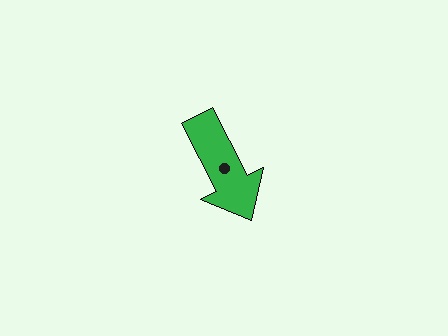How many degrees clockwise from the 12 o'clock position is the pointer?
Approximately 153 degrees.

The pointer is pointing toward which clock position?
Roughly 5 o'clock.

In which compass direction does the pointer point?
Southeast.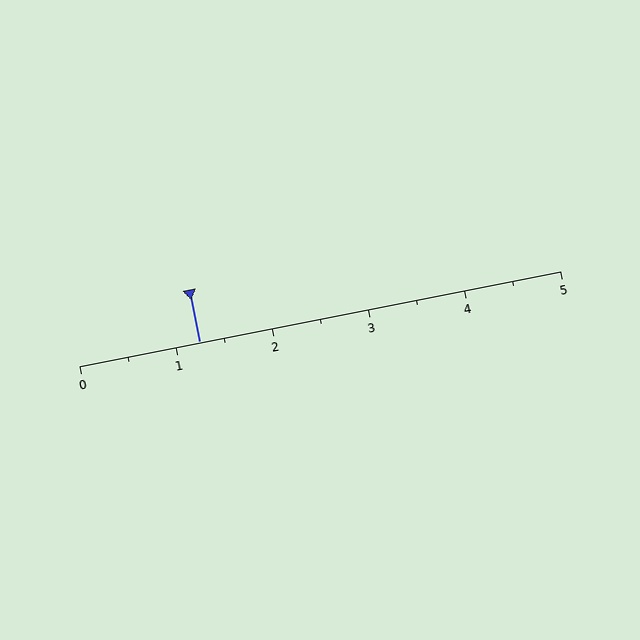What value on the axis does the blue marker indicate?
The marker indicates approximately 1.2.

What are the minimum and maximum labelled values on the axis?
The axis runs from 0 to 5.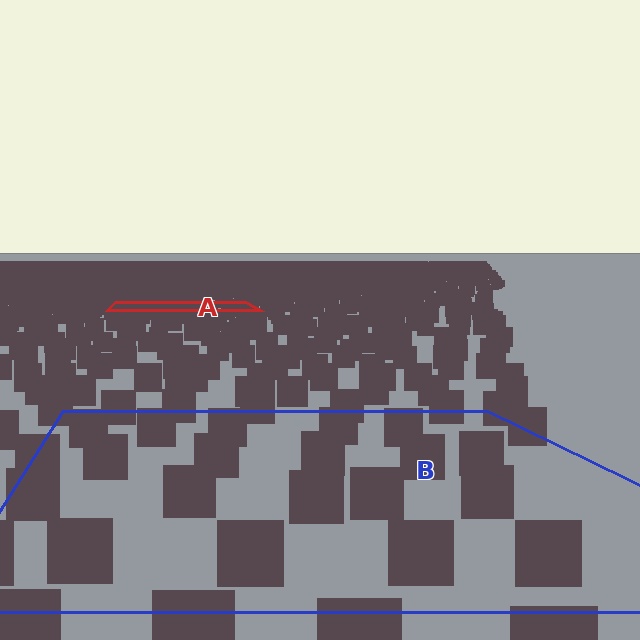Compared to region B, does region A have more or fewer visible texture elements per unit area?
Region A has more texture elements per unit area — they are packed more densely because it is farther away.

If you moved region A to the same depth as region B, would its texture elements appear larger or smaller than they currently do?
They would appear larger. At a closer depth, the same texture elements are projected at a bigger on-screen size.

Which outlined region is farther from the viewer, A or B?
Region A is farther from the viewer — the texture elements inside it appear smaller and more densely packed.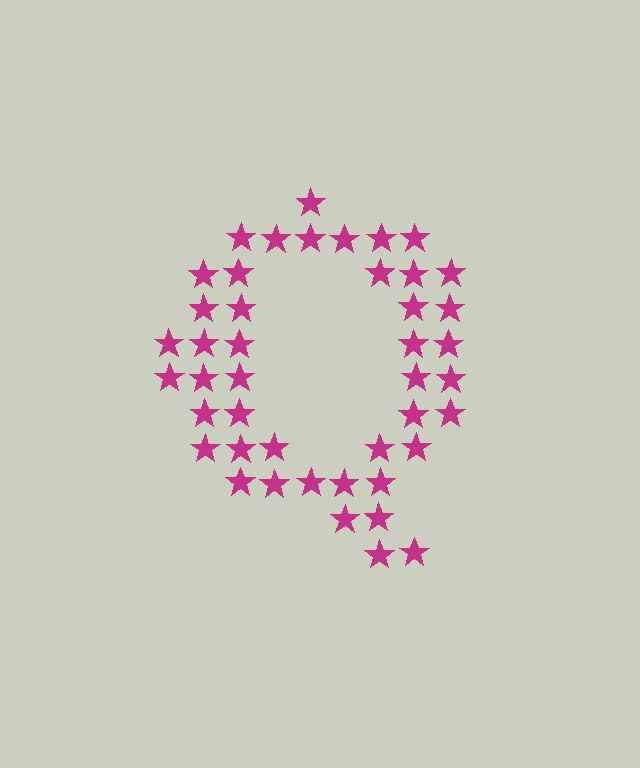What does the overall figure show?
The overall figure shows the letter Q.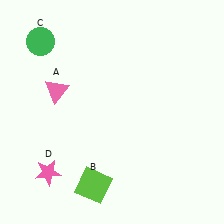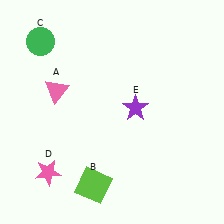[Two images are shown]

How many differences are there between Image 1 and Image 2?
There is 1 difference between the two images.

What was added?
A purple star (E) was added in Image 2.